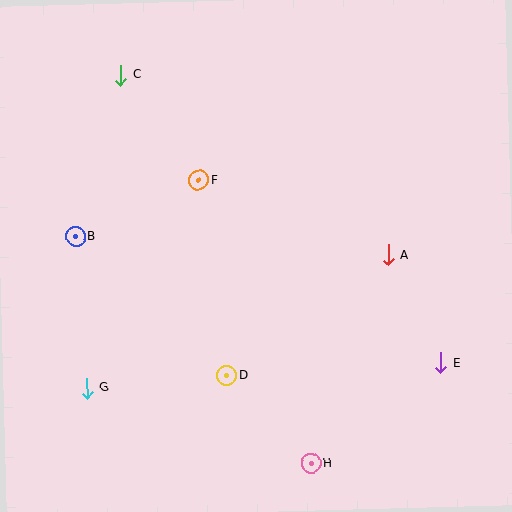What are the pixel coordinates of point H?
Point H is at (311, 463).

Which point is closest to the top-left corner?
Point C is closest to the top-left corner.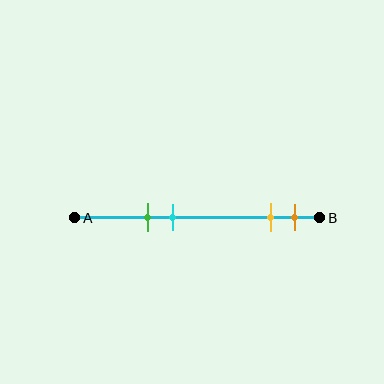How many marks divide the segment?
There are 4 marks dividing the segment.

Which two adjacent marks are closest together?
The yellow and orange marks are the closest adjacent pair.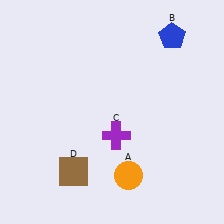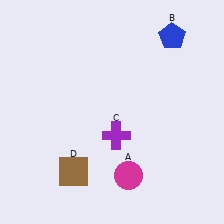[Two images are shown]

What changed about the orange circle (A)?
In Image 1, A is orange. In Image 2, it changed to magenta.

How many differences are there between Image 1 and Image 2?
There is 1 difference between the two images.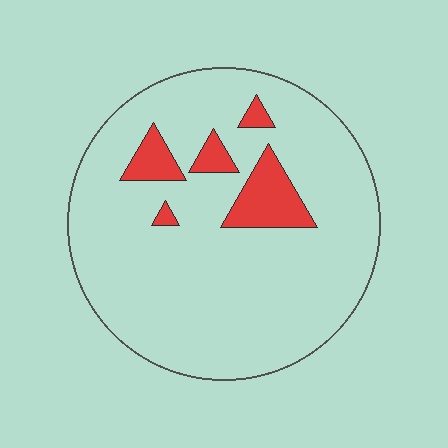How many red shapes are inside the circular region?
5.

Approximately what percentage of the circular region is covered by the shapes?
Approximately 10%.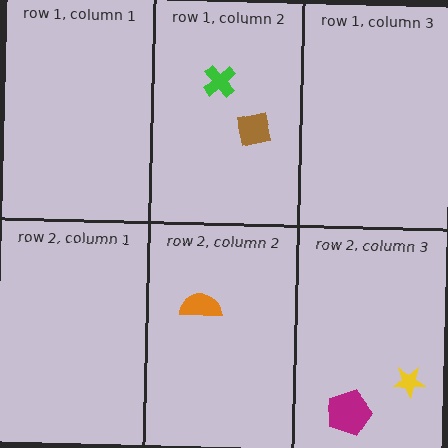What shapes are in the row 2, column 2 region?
The orange semicircle.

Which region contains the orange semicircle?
The row 2, column 2 region.